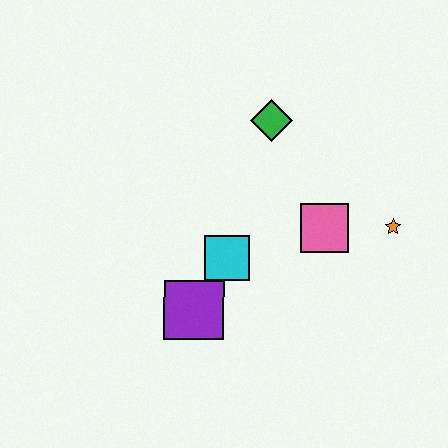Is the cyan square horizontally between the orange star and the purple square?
Yes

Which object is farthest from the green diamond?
The purple square is farthest from the green diamond.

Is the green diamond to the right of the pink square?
No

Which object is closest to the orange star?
The pink square is closest to the orange star.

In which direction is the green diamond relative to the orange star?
The green diamond is to the left of the orange star.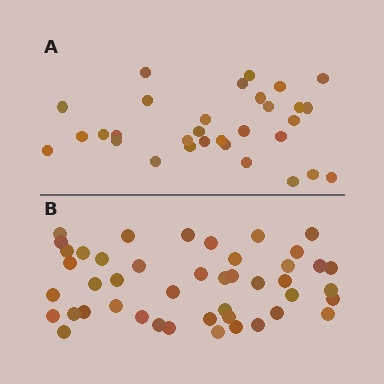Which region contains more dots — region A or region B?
Region B (the bottom region) has more dots.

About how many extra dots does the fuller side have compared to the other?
Region B has approximately 15 more dots than region A.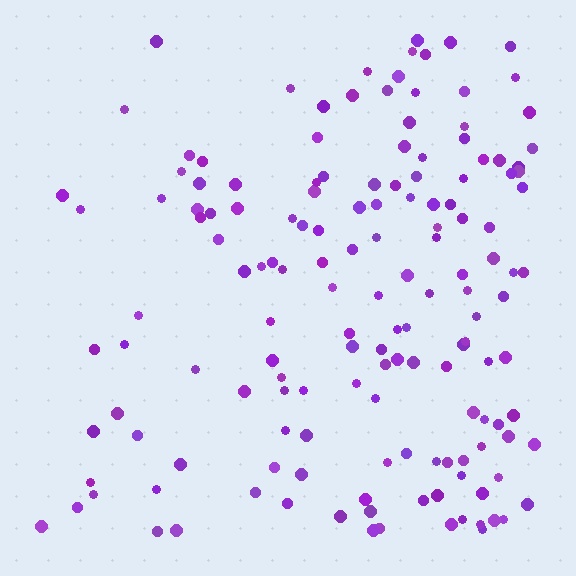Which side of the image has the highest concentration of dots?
The right.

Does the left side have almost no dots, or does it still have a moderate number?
Still a moderate number, just noticeably fewer than the right.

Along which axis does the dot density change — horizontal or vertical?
Horizontal.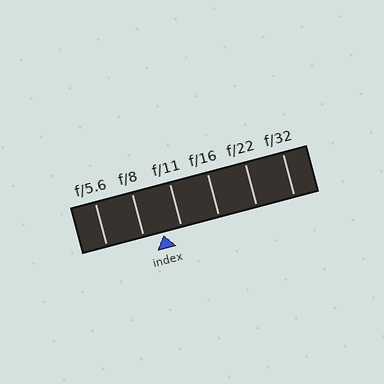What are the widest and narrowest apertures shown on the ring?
The widest aperture shown is f/5.6 and the narrowest is f/32.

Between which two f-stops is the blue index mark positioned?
The index mark is between f/8 and f/11.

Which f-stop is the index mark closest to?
The index mark is closest to f/11.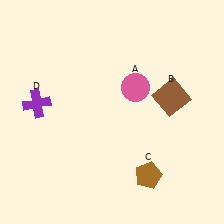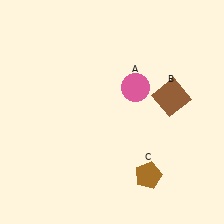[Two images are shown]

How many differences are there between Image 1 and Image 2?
There is 1 difference between the two images.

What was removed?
The purple cross (D) was removed in Image 2.